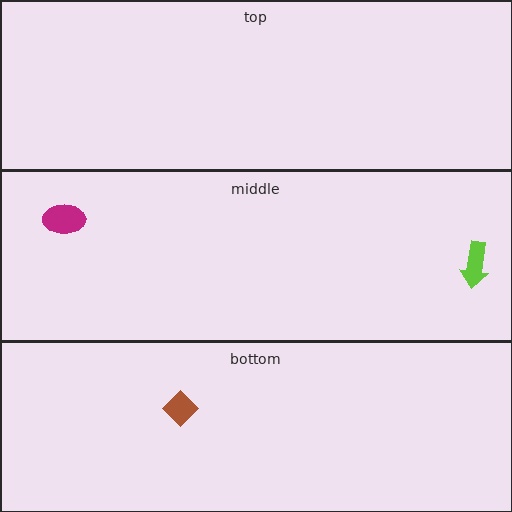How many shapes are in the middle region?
2.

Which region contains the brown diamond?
The bottom region.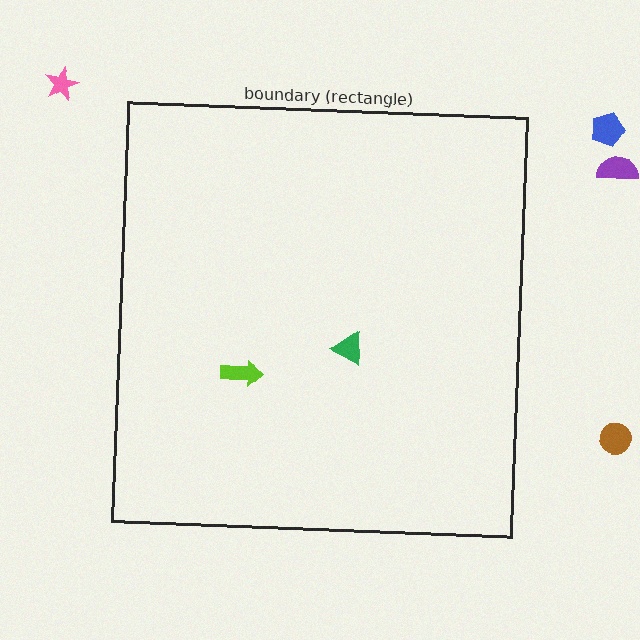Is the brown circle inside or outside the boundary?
Outside.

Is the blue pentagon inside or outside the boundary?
Outside.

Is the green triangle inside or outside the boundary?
Inside.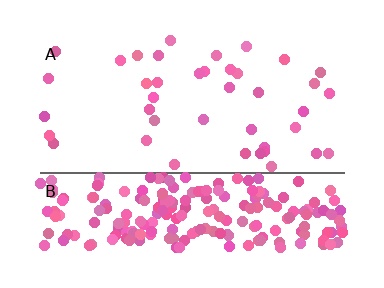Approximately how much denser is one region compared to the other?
Approximately 6.9× — region B over region A.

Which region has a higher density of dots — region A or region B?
B (the bottom).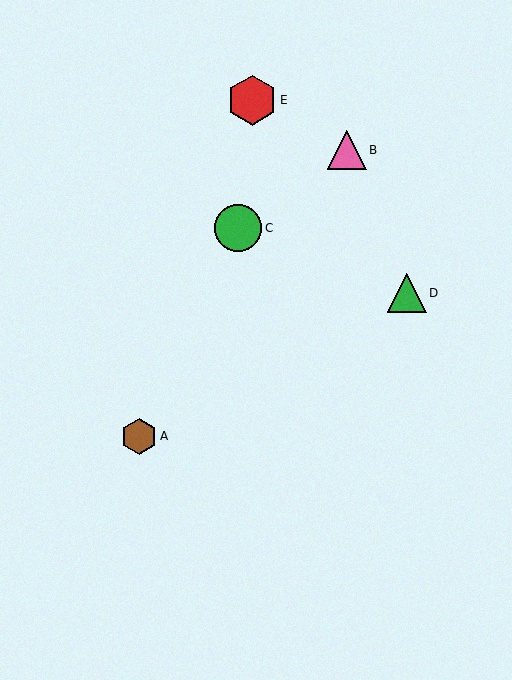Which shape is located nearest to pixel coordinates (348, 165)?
The pink triangle (labeled B) at (347, 150) is nearest to that location.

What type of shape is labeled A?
Shape A is a brown hexagon.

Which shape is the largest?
The red hexagon (labeled E) is the largest.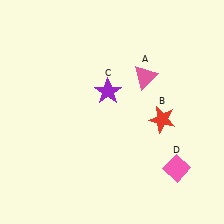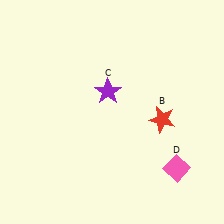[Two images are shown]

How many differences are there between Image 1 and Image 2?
There is 1 difference between the two images.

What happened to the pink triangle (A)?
The pink triangle (A) was removed in Image 2. It was in the top-right area of Image 1.